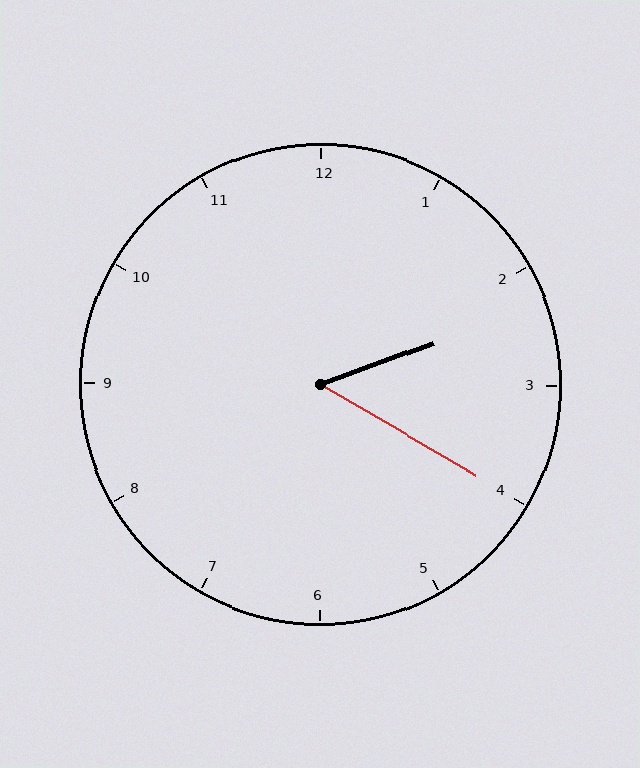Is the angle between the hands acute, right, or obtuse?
It is acute.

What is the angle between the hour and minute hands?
Approximately 50 degrees.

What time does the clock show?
2:20.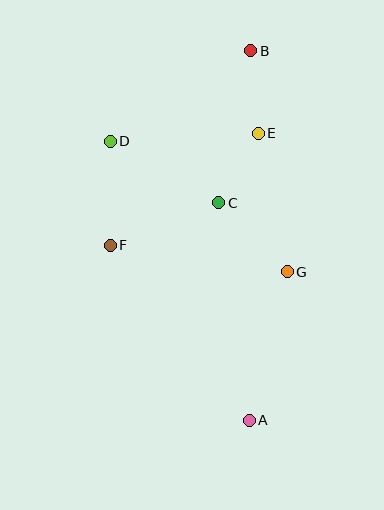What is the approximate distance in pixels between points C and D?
The distance between C and D is approximately 125 pixels.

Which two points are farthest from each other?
Points A and B are farthest from each other.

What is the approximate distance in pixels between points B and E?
The distance between B and E is approximately 83 pixels.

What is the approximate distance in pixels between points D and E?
The distance between D and E is approximately 148 pixels.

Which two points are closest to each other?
Points C and E are closest to each other.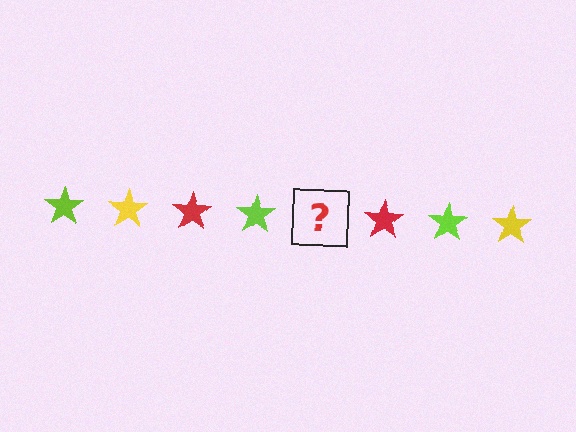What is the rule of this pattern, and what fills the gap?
The rule is that the pattern cycles through lime, yellow, red stars. The gap should be filled with a yellow star.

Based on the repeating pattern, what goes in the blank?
The blank should be a yellow star.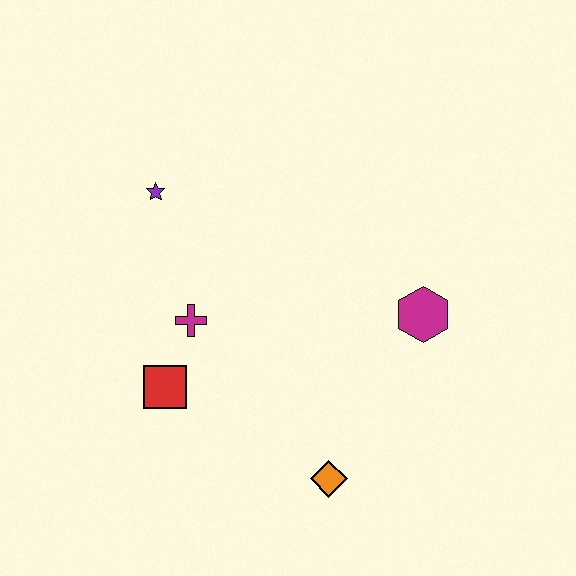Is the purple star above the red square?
Yes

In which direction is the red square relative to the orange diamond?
The red square is to the left of the orange diamond.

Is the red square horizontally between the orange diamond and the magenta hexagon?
No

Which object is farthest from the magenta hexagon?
The purple star is farthest from the magenta hexagon.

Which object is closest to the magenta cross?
The red square is closest to the magenta cross.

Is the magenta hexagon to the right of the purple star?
Yes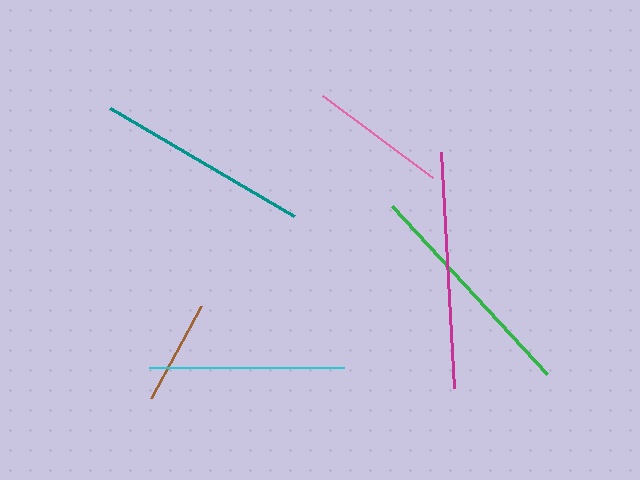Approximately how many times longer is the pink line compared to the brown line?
The pink line is approximately 1.3 times the length of the brown line.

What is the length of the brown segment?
The brown segment is approximately 105 pixels long.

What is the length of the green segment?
The green segment is approximately 229 pixels long.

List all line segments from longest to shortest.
From longest to shortest: magenta, green, teal, cyan, pink, brown.